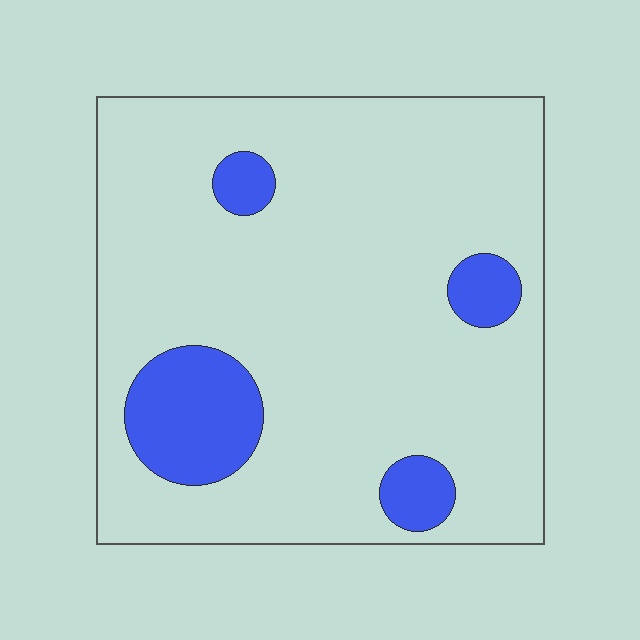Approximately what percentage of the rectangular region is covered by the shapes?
Approximately 15%.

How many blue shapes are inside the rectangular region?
4.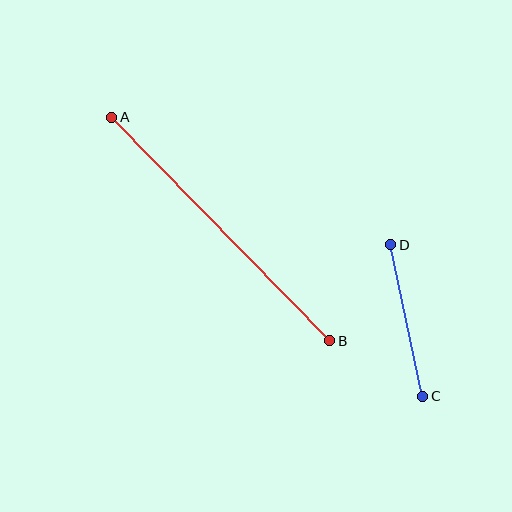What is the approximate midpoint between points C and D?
The midpoint is at approximately (407, 321) pixels.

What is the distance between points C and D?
The distance is approximately 155 pixels.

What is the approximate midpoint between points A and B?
The midpoint is at approximately (221, 229) pixels.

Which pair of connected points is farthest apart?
Points A and B are farthest apart.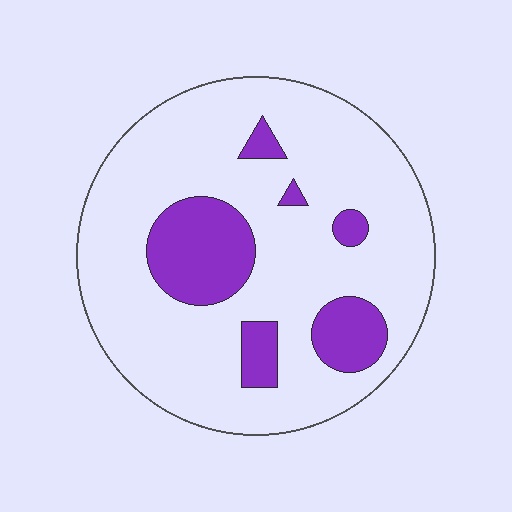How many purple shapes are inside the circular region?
6.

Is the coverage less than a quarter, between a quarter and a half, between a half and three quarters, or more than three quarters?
Less than a quarter.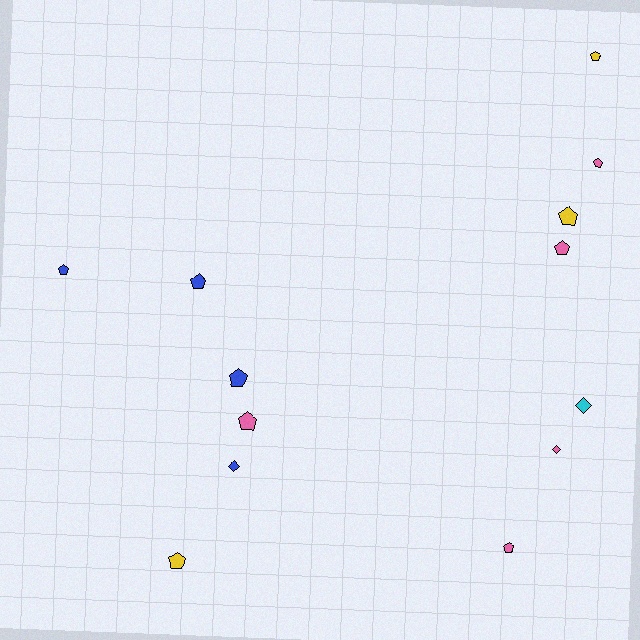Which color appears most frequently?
Pink, with 5 objects.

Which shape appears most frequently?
Pentagon, with 10 objects.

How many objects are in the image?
There are 13 objects.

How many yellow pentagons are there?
There are 3 yellow pentagons.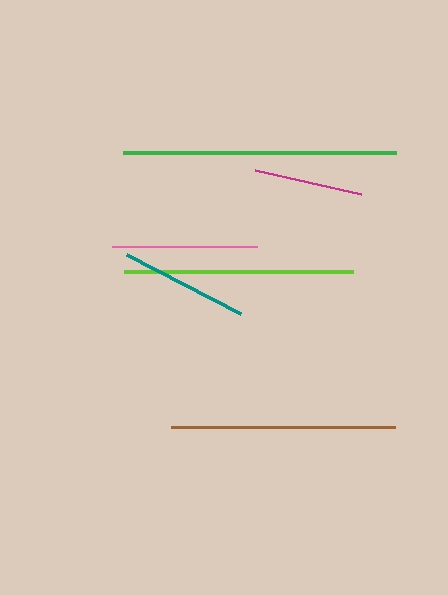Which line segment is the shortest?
The magenta line is the shortest at approximately 109 pixels.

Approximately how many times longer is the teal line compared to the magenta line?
The teal line is approximately 1.2 times the length of the magenta line.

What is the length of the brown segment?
The brown segment is approximately 224 pixels long.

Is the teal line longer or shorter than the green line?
The green line is longer than the teal line.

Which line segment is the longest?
The green line is the longest at approximately 273 pixels.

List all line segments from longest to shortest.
From longest to shortest: green, lime, brown, pink, teal, magenta.